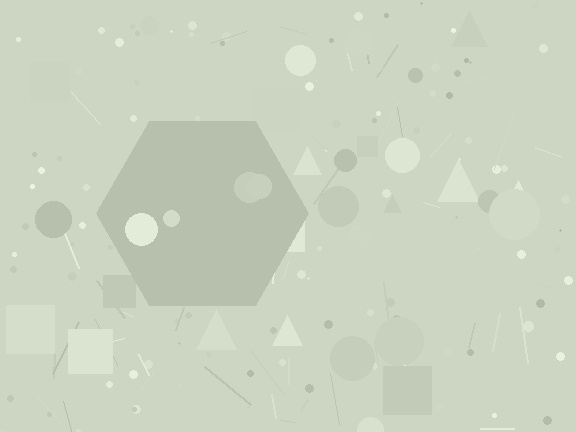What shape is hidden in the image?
A hexagon is hidden in the image.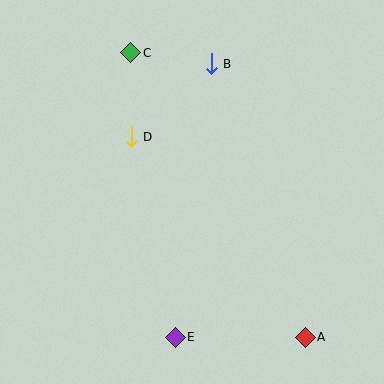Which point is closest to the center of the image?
Point D at (131, 137) is closest to the center.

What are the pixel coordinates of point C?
Point C is at (131, 53).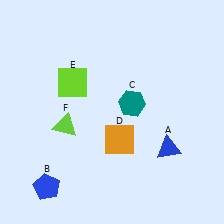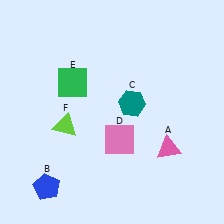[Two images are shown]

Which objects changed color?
A changed from blue to pink. D changed from orange to pink. E changed from lime to green.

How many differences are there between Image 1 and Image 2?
There are 3 differences between the two images.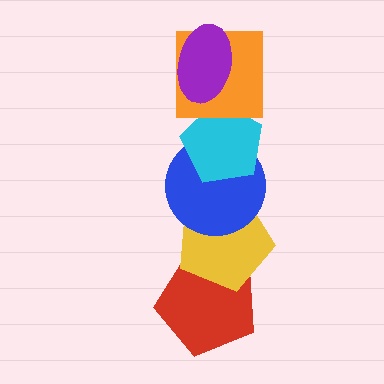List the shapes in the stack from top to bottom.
From top to bottom: the purple ellipse, the orange square, the cyan pentagon, the blue circle, the yellow pentagon, the red pentagon.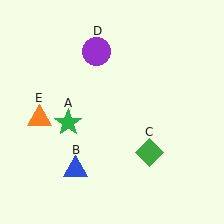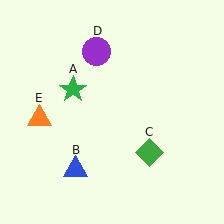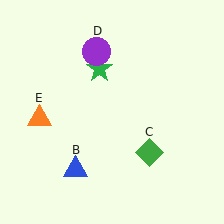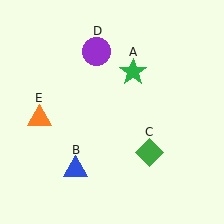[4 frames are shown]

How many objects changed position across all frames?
1 object changed position: green star (object A).